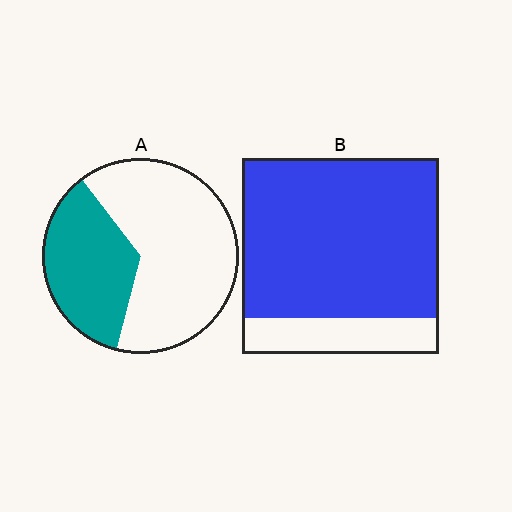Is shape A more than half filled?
No.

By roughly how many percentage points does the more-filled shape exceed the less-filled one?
By roughly 45 percentage points (B over A).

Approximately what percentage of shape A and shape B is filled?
A is approximately 35% and B is approximately 80%.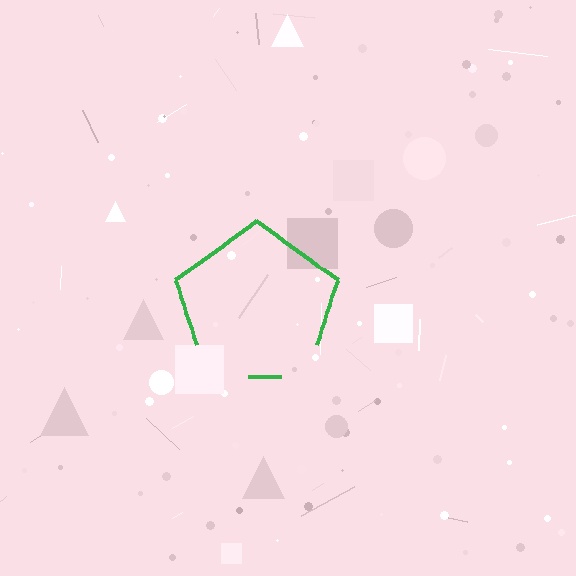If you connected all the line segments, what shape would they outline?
They would outline a pentagon.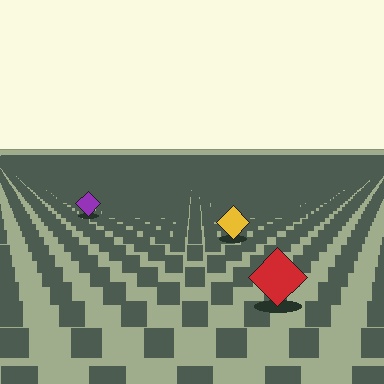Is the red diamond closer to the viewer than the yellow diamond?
Yes. The red diamond is closer — you can tell from the texture gradient: the ground texture is coarser near it.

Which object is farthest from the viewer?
The purple diamond is farthest from the viewer. It appears smaller and the ground texture around it is denser.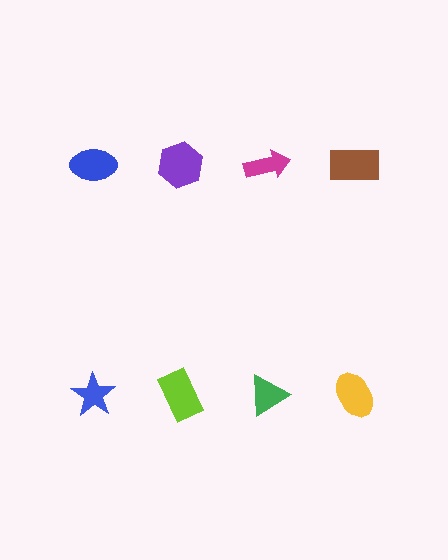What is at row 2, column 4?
A yellow ellipse.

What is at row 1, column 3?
A magenta arrow.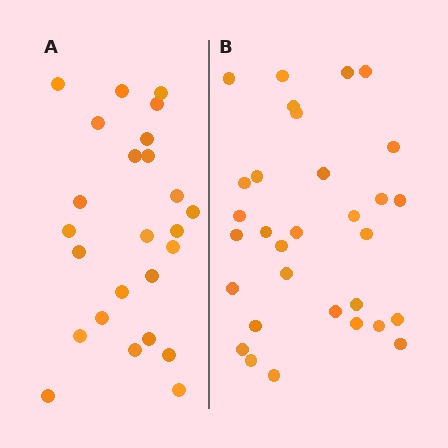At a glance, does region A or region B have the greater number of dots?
Region B (the right region) has more dots.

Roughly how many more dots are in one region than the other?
Region B has about 6 more dots than region A.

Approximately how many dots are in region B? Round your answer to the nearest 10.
About 30 dots. (The exact count is 31, which rounds to 30.)